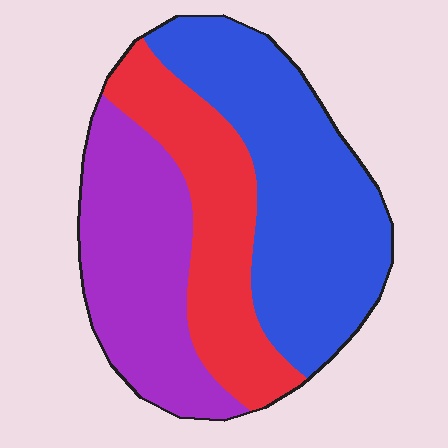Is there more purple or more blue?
Blue.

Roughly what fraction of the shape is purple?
Purple takes up about one third (1/3) of the shape.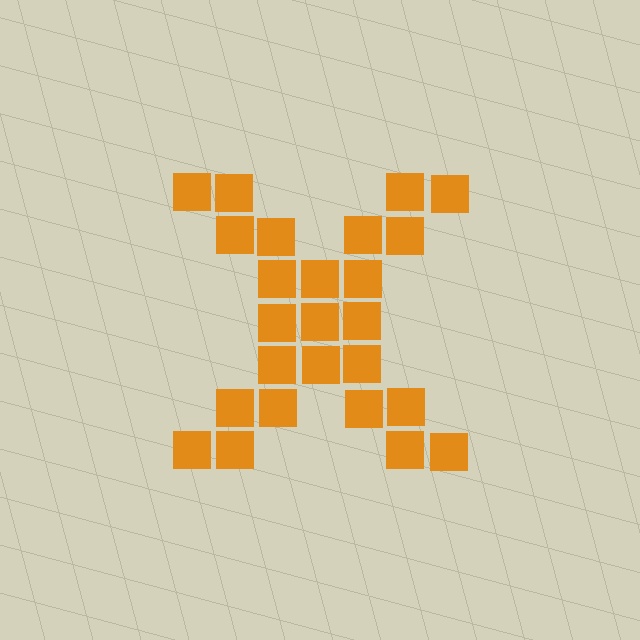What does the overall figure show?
The overall figure shows the letter X.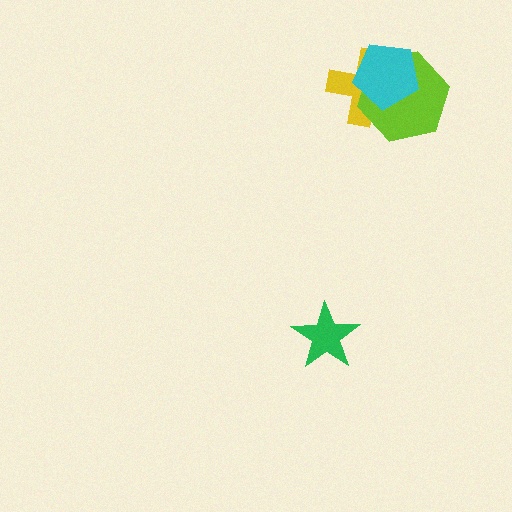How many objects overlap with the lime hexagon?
2 objects overlap with the lime hexagon.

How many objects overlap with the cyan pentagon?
2 objects overlap with the cyan pentagon.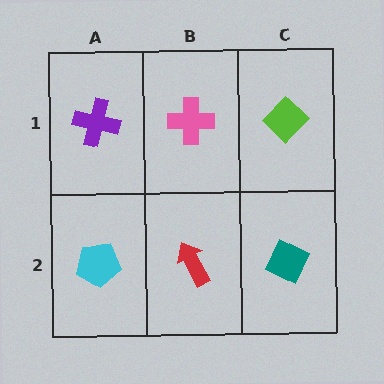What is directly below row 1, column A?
A cyan pentagon.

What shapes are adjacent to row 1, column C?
A teal diamond (row 2, column C), a pink cross (row 1, column B).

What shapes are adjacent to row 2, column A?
A purple cross (row 1, column A), a red arrow (row 2, column B).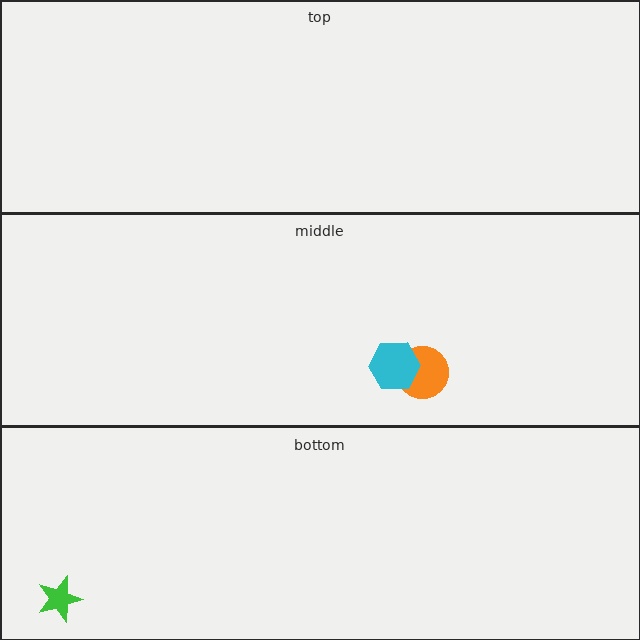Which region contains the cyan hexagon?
The middle region.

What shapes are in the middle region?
The orange circle, the cyan hexagon.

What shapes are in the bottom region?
The green star.